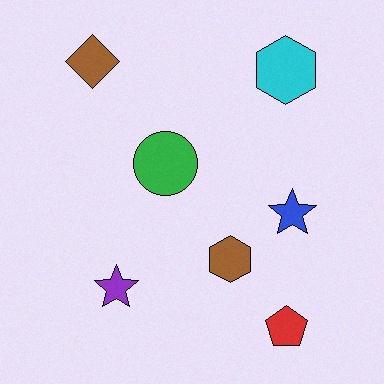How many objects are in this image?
There are 7 objects.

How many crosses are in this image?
There are no crosses.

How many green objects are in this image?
There is 1 green object.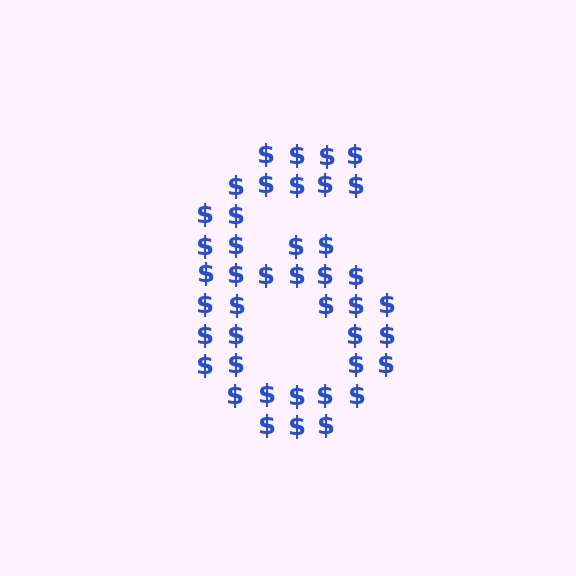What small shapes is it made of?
It is made of small dollar signs.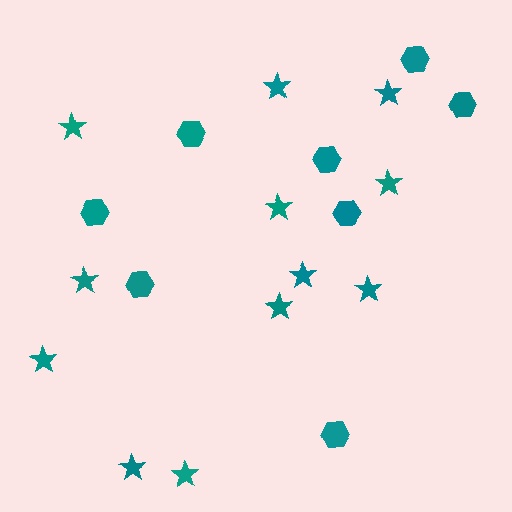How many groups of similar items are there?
There are 2 groups: one group of stars (12) and one group of hexagons (8).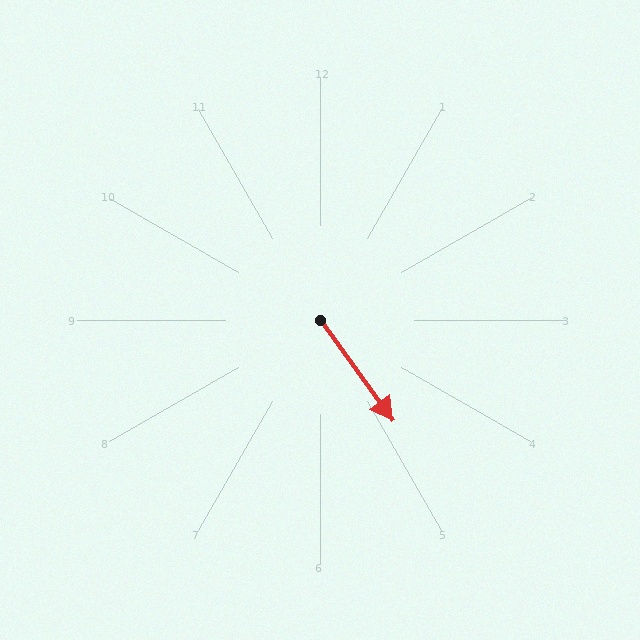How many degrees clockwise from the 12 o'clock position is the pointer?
Approximately 144 degrees.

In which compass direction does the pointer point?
Southeast.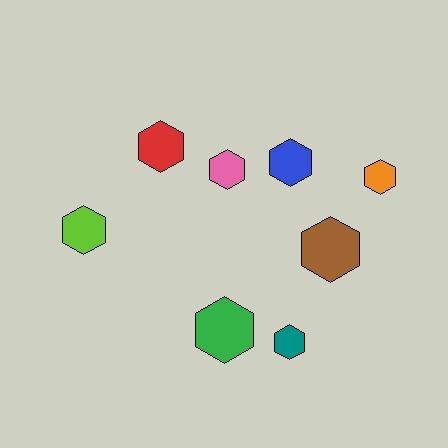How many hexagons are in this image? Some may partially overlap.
There are 8 hexagons.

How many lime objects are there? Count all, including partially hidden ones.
There is 1 lime object.